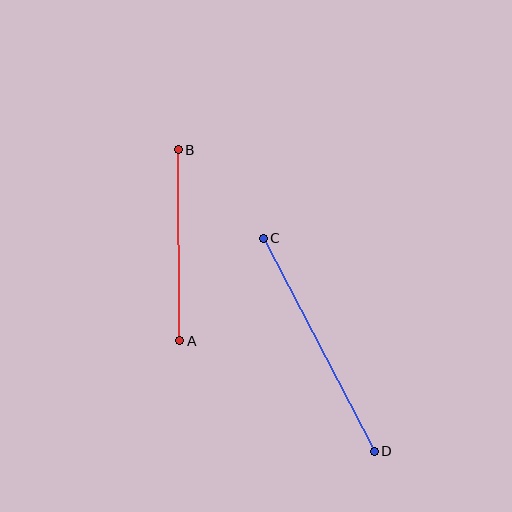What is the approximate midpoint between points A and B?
The midpoint is at approximately (179, 245) pixels.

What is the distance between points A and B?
The distance is approximately 191 pixels.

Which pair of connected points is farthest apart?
Points C and D are farthest apart.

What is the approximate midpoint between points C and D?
The midpoint is at approximately (319, 345) pixels.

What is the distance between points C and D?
The distance is approximately 240 pixels.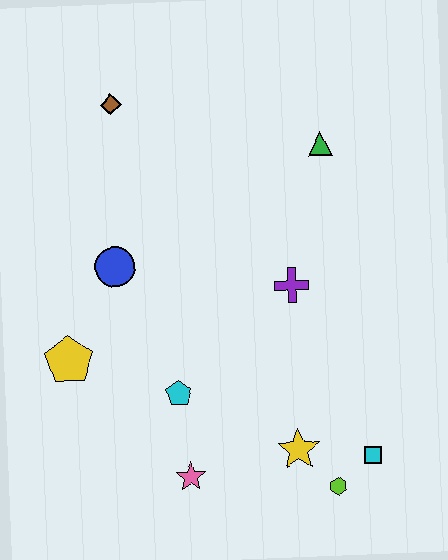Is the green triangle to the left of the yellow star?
No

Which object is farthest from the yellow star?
The brown diamond is farthest from the yellow star.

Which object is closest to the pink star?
The cyan pentagon is closest to the pink star.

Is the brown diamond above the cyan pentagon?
Yes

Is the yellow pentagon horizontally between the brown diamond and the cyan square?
No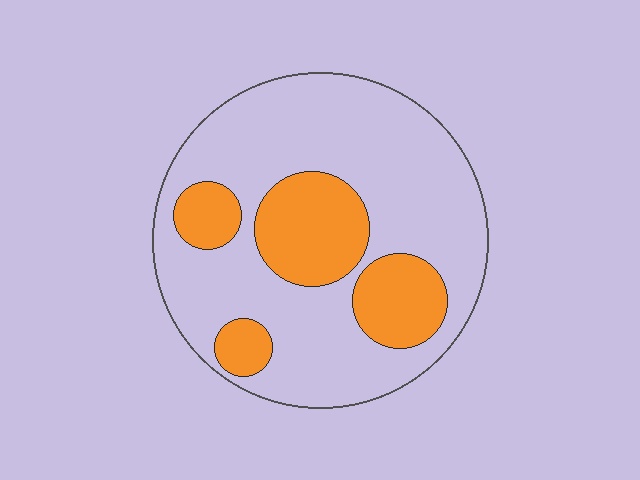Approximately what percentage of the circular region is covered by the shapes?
Approximately 25%.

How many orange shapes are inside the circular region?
4.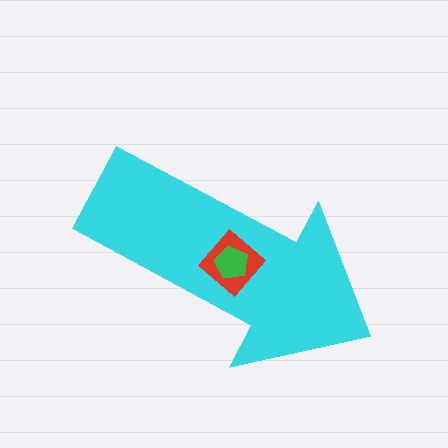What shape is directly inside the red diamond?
The green pentagon.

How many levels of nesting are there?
3.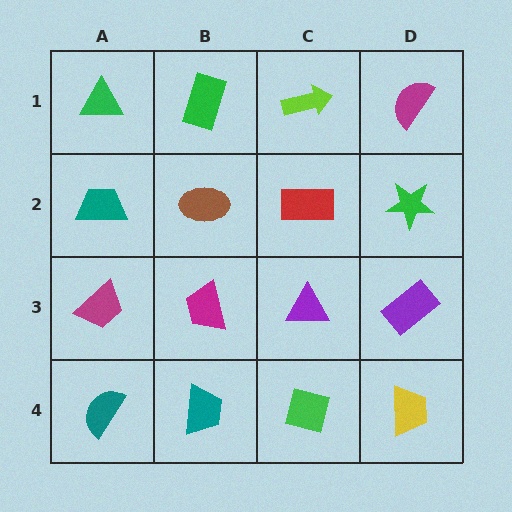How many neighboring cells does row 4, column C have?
3.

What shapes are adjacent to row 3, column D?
A green star (row 2, column D), a yellow trapezoid (row 4, column D), a purple triangle (row 3, column C).